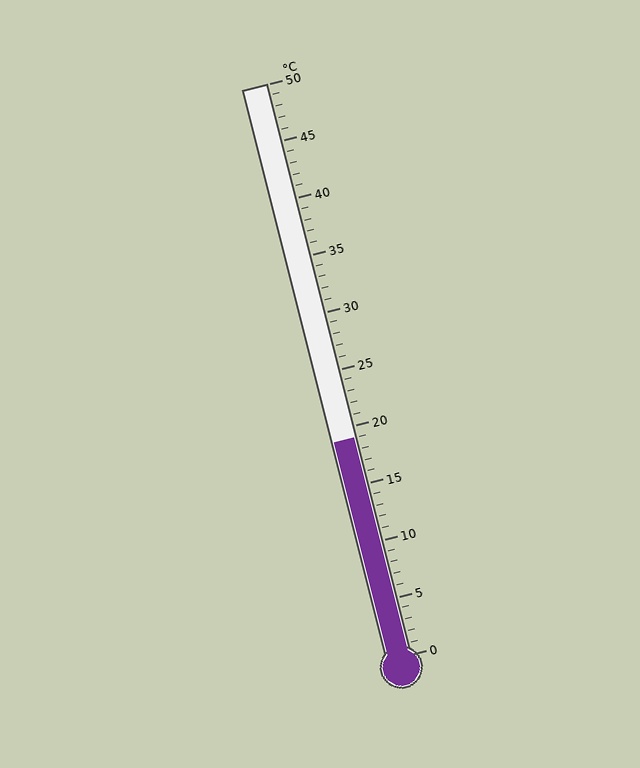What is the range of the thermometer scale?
The thermometer scale ranges from 0°C to 50°C.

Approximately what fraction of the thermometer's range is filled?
The thermometer is filled to approximately 40% of its range.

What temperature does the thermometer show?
The thermometer shows approximately 19°C.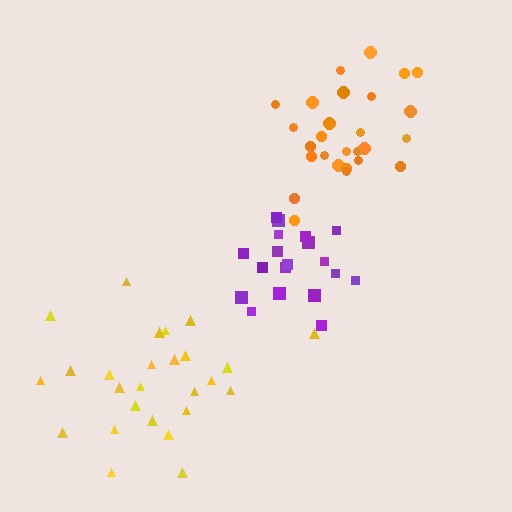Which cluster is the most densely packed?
Orange.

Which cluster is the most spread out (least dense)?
Yellow.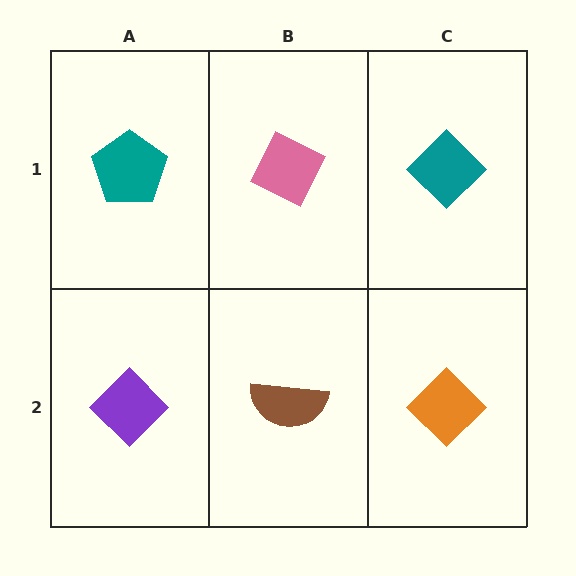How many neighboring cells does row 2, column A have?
2.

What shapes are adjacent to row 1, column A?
A purple diamond (row 2, column A), a pink diamond (row 1, column B).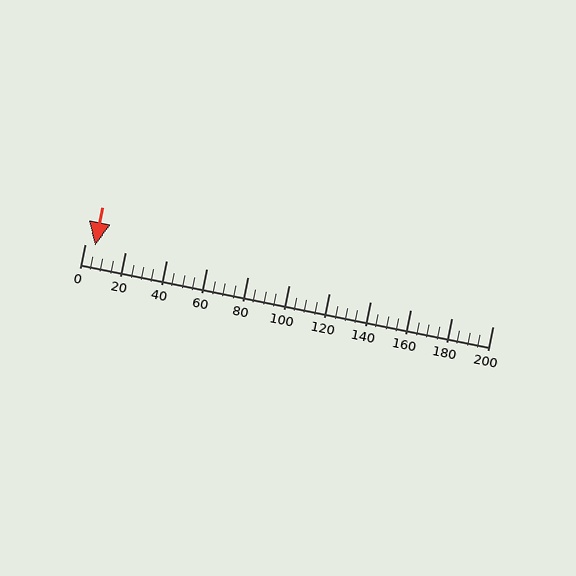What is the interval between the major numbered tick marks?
The major tick marks are spaced 20 units apart.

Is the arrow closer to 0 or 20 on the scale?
The arrow is closer to 0.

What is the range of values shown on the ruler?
The ruler shows values from 0 to 200.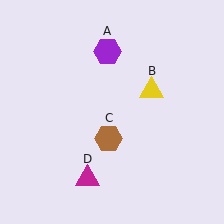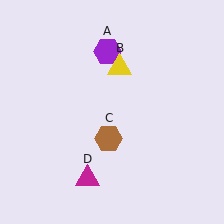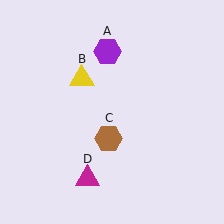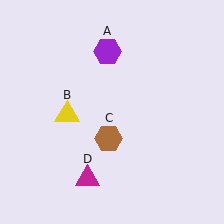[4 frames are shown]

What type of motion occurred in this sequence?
The yellow triangle (object B) rotated counterclockwise around the center of the scene.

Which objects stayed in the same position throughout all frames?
Purple hexagon (object A) and brown hexagon (object C) and magenta triangle (object D) remained stationary.